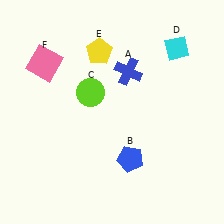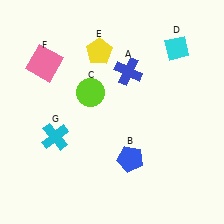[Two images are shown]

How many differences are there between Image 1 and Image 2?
There is 1 difference between the two images.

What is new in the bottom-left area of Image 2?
A cyan cross (G) was added in the bottom-left area of Image 2.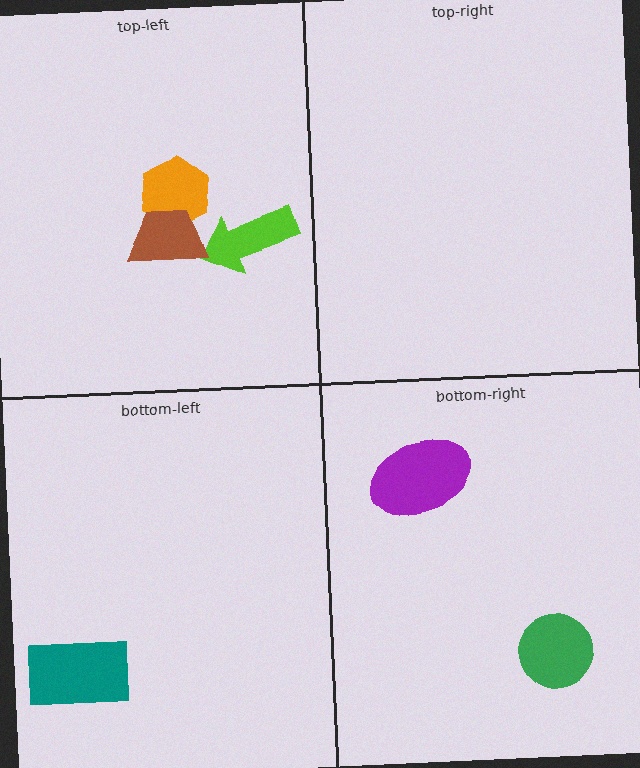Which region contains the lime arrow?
The top-left region.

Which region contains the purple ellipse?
The bottom-right region.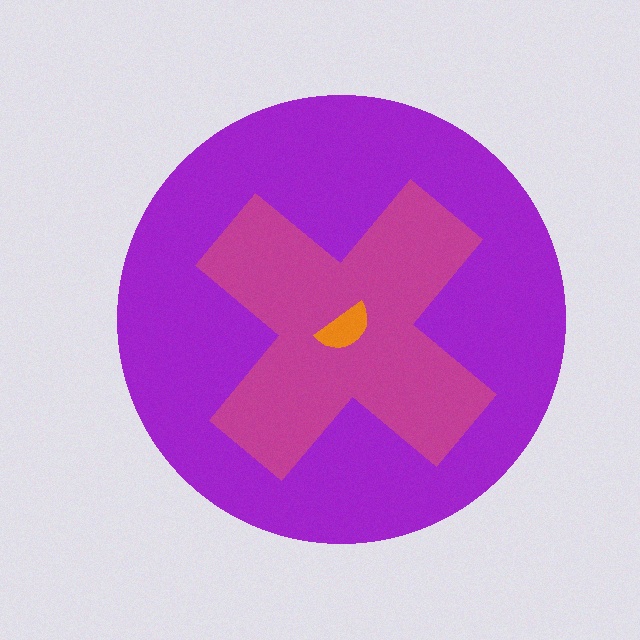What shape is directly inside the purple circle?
The magenta cross.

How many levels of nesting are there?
3.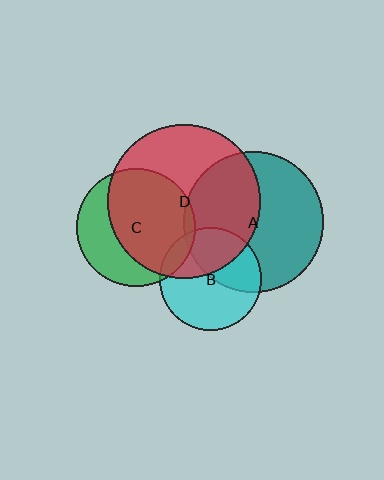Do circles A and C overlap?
Yes.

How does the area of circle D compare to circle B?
Approximately 2.2 times.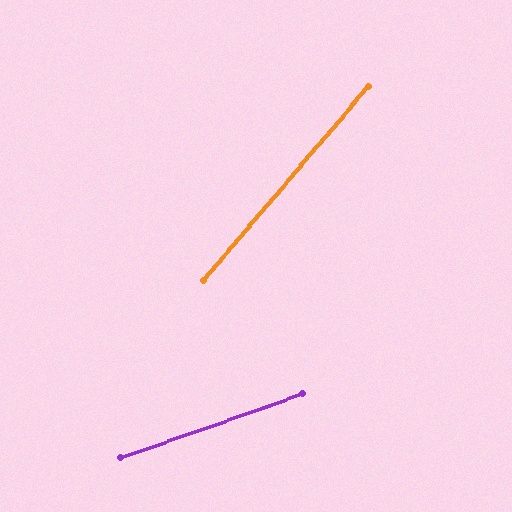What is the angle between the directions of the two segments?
Approximately 30 degrees.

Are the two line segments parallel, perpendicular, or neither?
Neither parallel nor perpendicular — they differ by about 30°.